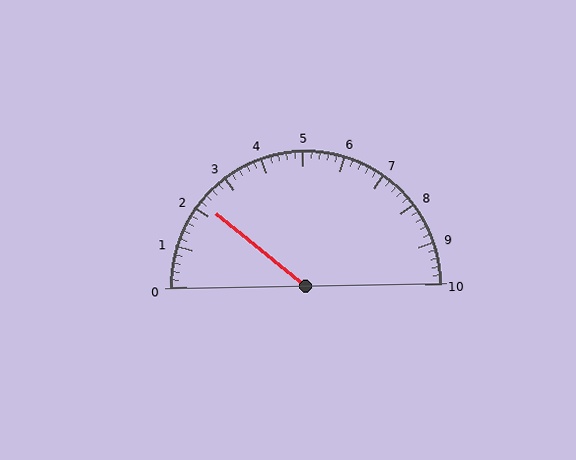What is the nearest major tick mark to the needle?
The nearest major tick mark is 2.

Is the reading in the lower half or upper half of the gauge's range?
The reading is in the lower half of the range (0 to 10).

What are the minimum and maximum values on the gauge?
The gauge ranges from 0 to 10.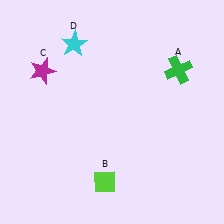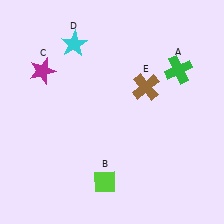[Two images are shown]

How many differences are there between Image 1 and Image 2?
There is 1 difference between the two images.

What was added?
A brown cross (E) was added in Image 2.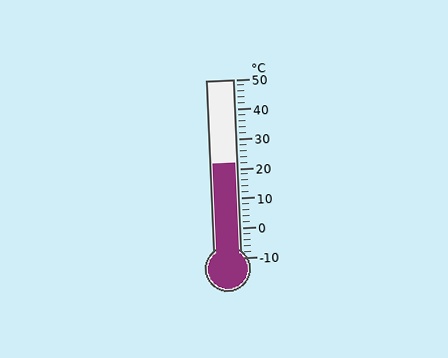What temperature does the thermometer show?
The thermometer shows approximately 22°C.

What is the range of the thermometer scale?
The thermometer scale ranges from -10°C to 50°C.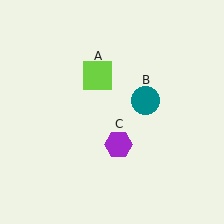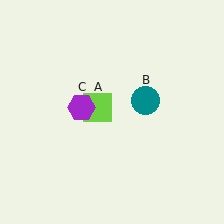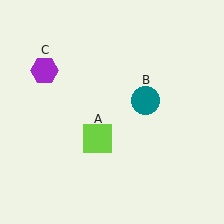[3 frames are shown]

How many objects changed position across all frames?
2 objects changed position: lime square (object A), purple hexagon (object C).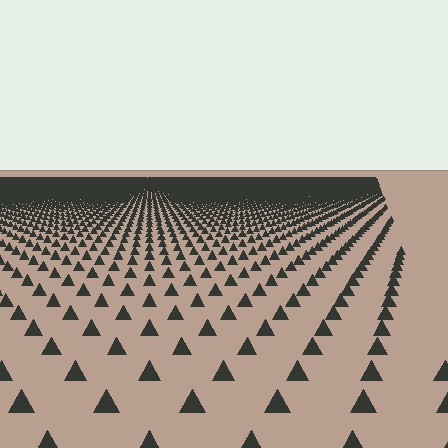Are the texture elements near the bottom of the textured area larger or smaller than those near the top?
Larger. Near the bottom, elements are closer to the viewer and appear at a bigger on-screen size.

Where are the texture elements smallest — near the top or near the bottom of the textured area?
Near the top.